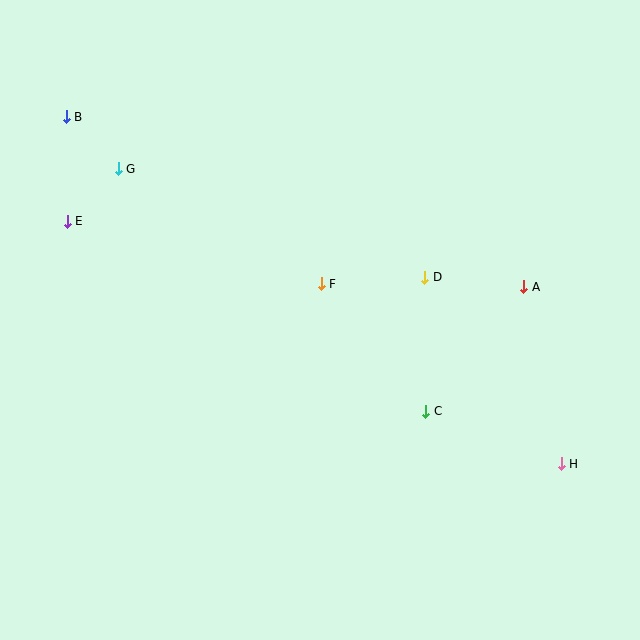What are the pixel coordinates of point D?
Point D is at (425, 277).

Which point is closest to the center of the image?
Point F at (321, 284) is closest to the center.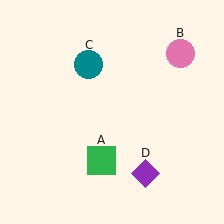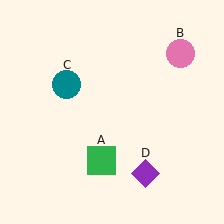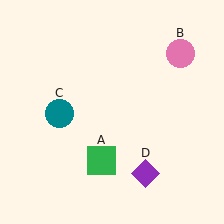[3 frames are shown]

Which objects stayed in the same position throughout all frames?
Green square (object A) and pink circle (object B) and purple diamond (object D) remained stationary.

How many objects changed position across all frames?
1 object changed position: teal circle (object C).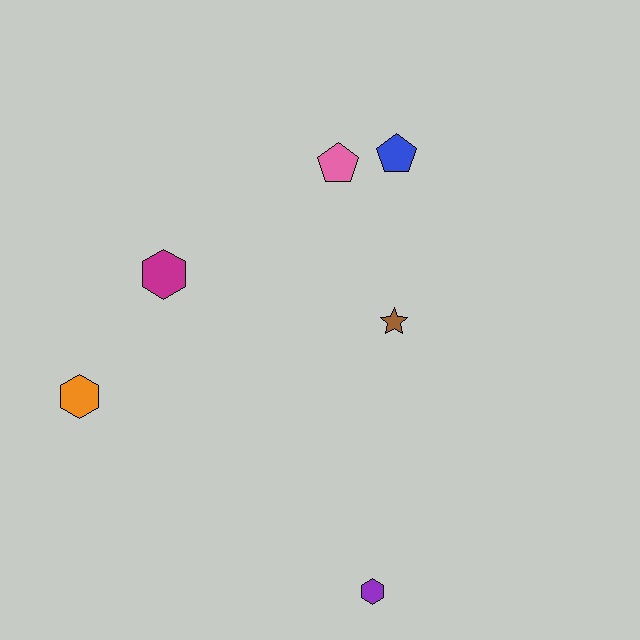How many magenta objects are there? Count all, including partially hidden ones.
There is 1 magenta object.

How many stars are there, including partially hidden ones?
There is 1 star.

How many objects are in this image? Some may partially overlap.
There are 6 objects.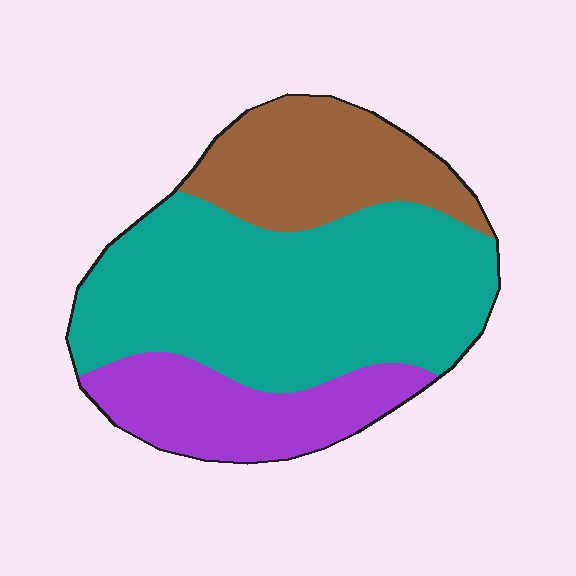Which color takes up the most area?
Teal, at roughly 55%.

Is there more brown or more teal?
Teal.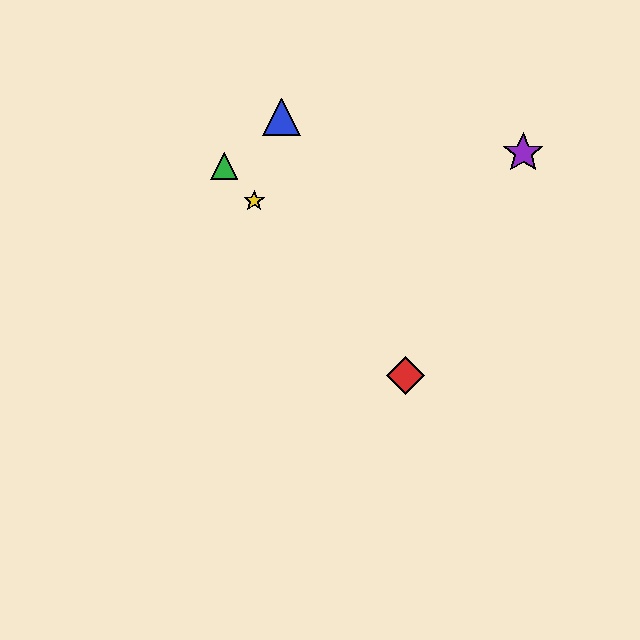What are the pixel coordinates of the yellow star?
The yellow star is at (254, 201).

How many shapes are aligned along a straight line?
3 shapes (the red diamond, the green triangle, the yellow star) are aligned along a straight line.